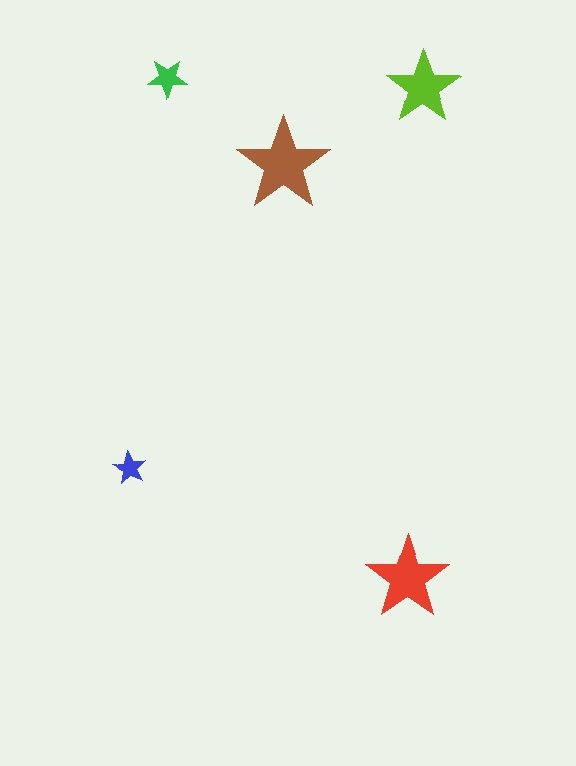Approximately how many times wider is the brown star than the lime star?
About 1.5 times wider.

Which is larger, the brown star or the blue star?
The brown one.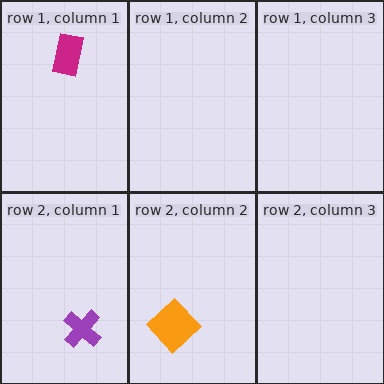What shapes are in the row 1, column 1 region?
The magenta rectangle.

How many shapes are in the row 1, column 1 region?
1.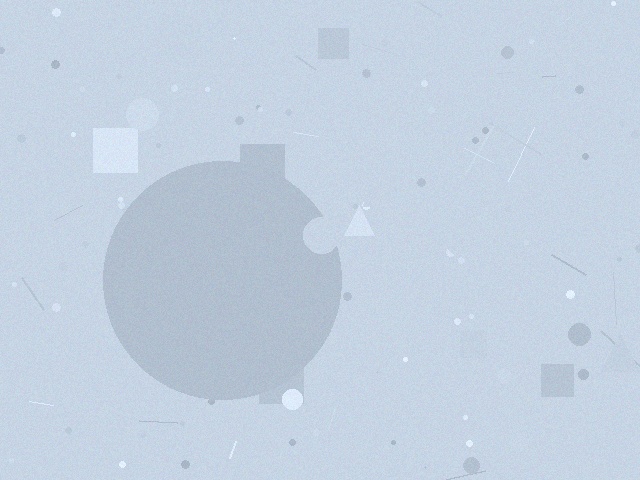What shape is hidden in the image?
A circle is hidden in the image.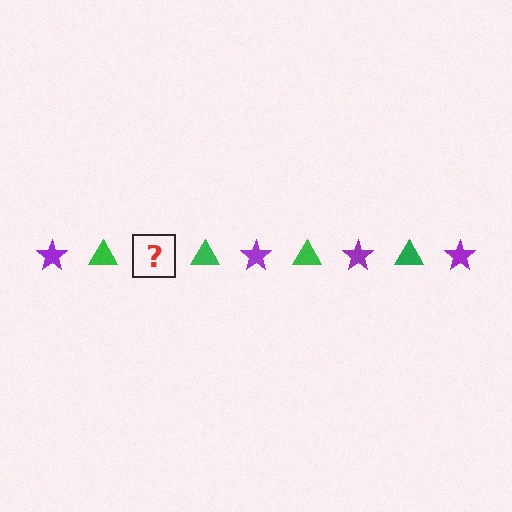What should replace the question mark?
The question mark should be replaced with a purple star.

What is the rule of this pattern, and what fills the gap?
The rule is that the pattern alternates between purple star and green triangle. The gap should be filled with a purple star.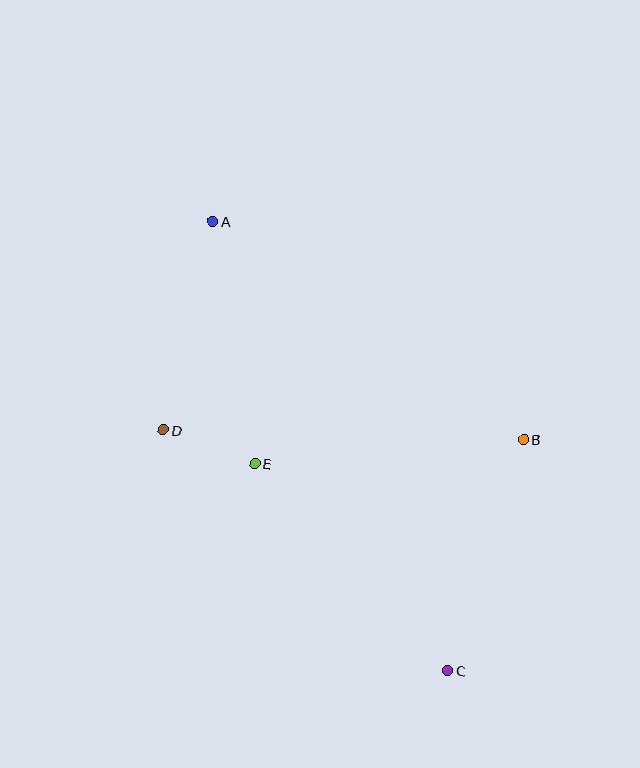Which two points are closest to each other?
Points D and E are closest to each other.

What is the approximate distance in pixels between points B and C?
The distance between B and C is approximately 243 pixels.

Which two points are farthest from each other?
Points A and C are farthest from each other.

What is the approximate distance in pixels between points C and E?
The distance between C and E is approximately 283 pixels.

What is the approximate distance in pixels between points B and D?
The distance between B and D is approximately 361 pixels.